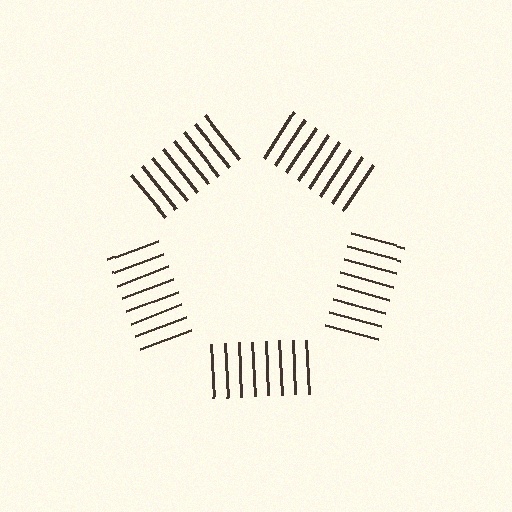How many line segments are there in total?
40 — 8 along each of the 5 edges.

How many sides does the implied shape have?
5 sides — the line-ends trace a pentagon.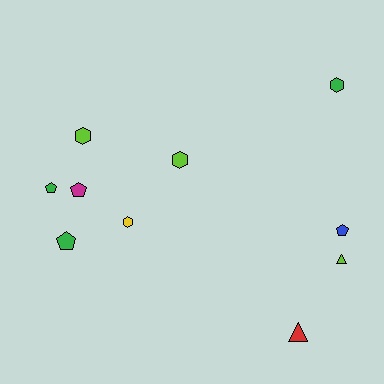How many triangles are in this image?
There are 2 triangles.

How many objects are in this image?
There are 10 objects.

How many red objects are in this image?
There is 1 red object.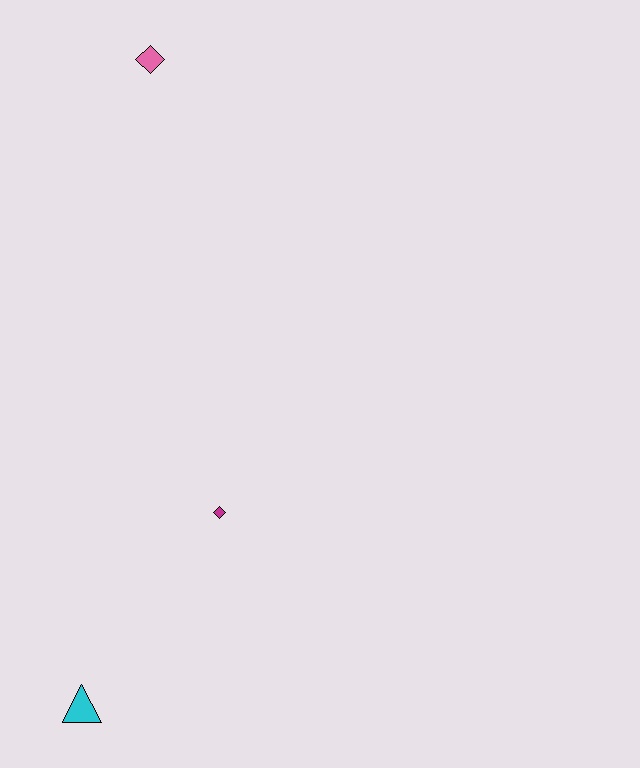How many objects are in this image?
There are 3 objects.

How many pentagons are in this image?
There are no pentagons.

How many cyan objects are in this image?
There is 1 cyan object.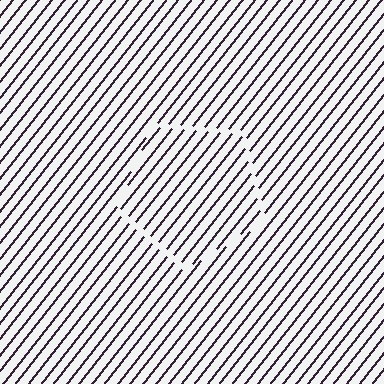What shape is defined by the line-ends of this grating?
An illusory pentagon. The interior of the shape contains the same grating, shifted by half a period — the contour is defined by the phase discontinuity where line-ends from the inner and outer gratings abut.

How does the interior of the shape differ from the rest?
The interior of the shape contains the same grating, shifted by half a period — the contour is defined by the phase discontinuity where line-ends from the inner and outer gratings abut.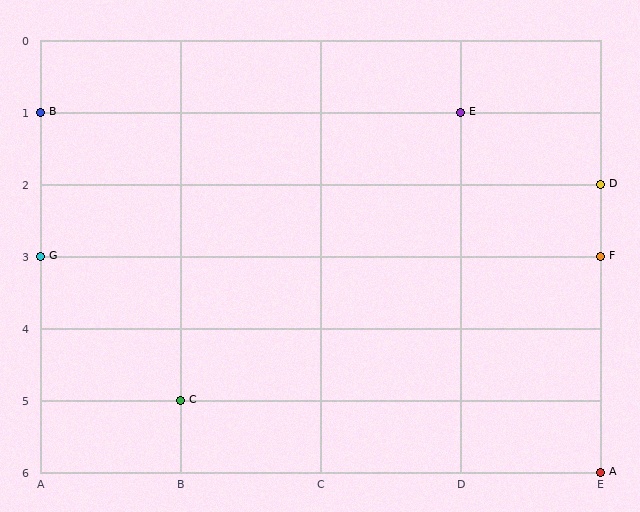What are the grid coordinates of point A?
Point A is at grid coordinates (E, 6).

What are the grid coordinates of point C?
Point C is at grid coordinates (B, 5).